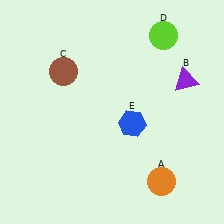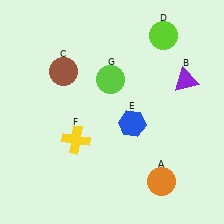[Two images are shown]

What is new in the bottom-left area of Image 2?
A yellow cross (F) was added in the bottom-left area of Image 2.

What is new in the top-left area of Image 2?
A lime circle (G) was added in the top-left area of Image 2.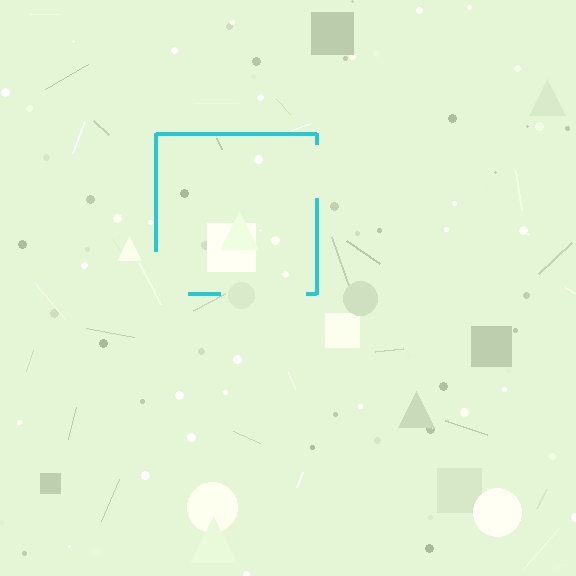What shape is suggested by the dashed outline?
The dashed outline suggests a square.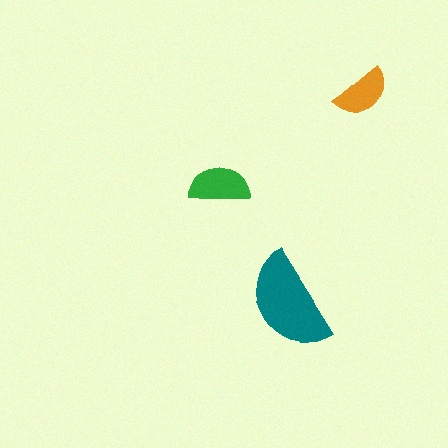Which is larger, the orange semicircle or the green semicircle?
The green one.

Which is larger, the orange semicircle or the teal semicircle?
The teal one.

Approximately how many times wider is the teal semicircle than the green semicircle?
About 1.5 times wider.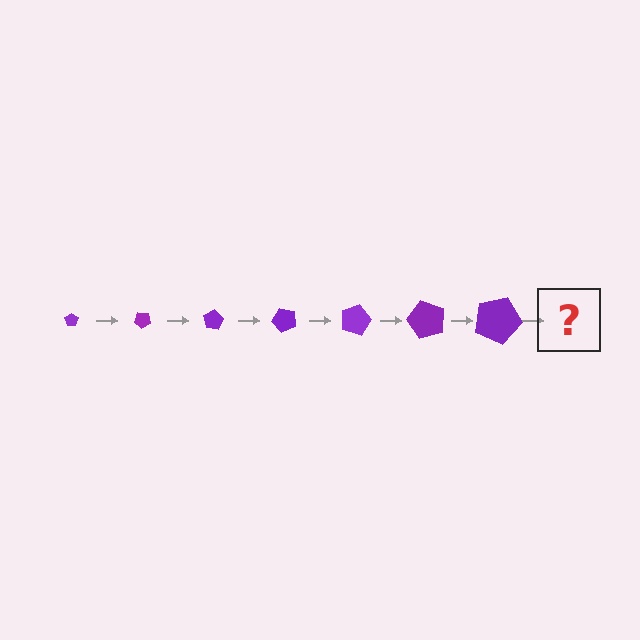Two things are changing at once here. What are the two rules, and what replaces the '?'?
The two rules are that the pentagon grows larger each step and it rotates 40 degrees each step. The '?' should be a pentagon, larger than the previous one and rotated 280 degrees from the start.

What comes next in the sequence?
The next element should be a pentagon, larger than the previous one and rotated 280 degrees from the start.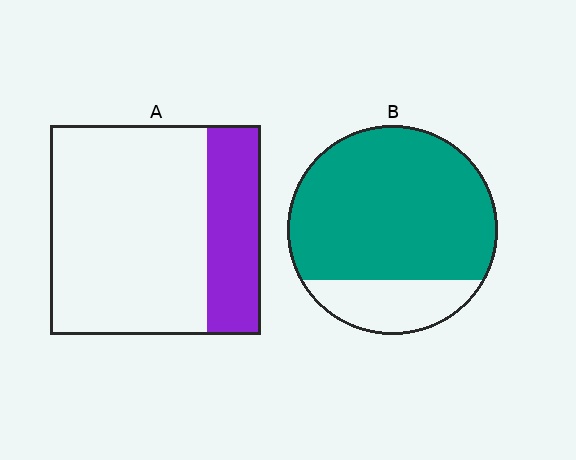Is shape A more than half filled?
No.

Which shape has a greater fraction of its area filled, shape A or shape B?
Shape B.